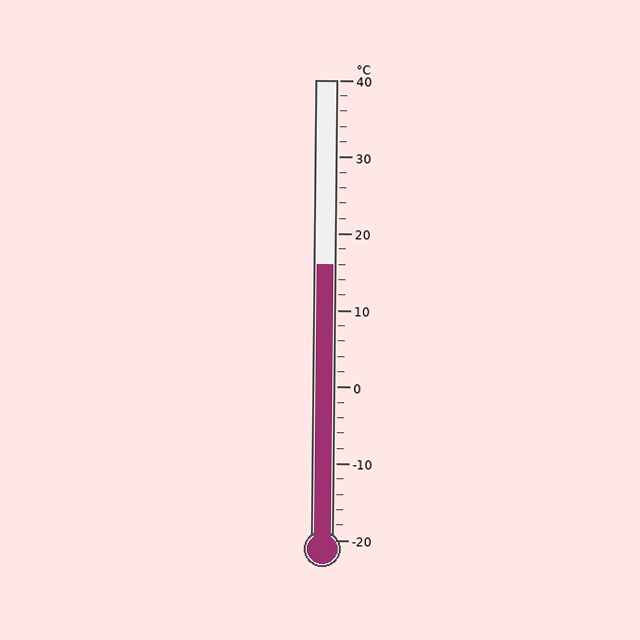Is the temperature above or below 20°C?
The temperature is below 20°C.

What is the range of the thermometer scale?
The thermometer scale ranges from -20°C to 40°C.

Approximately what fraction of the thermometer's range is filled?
The thermometer is filled to approximately 60% of its range.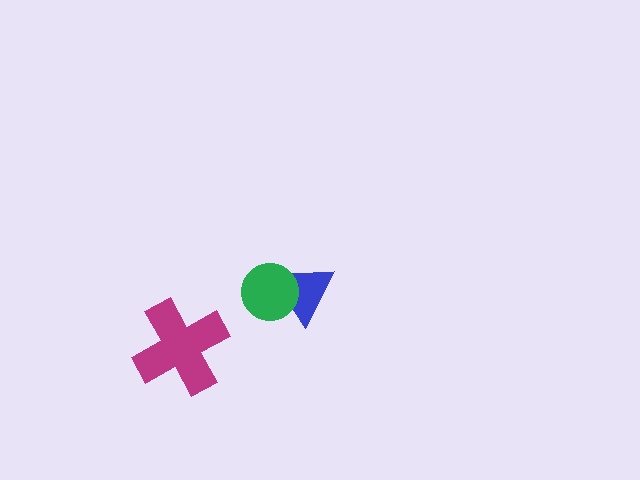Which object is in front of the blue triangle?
The green circle is in front of the blue triangle.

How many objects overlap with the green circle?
1 object overlaps with the green circle.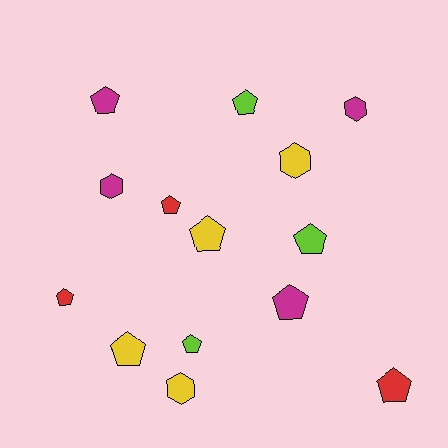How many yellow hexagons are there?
There are 2 yellow hexagons.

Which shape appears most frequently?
Pentagon, with 10 objects.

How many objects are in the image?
There are 14 objects.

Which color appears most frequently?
Magenta, with 4 objects.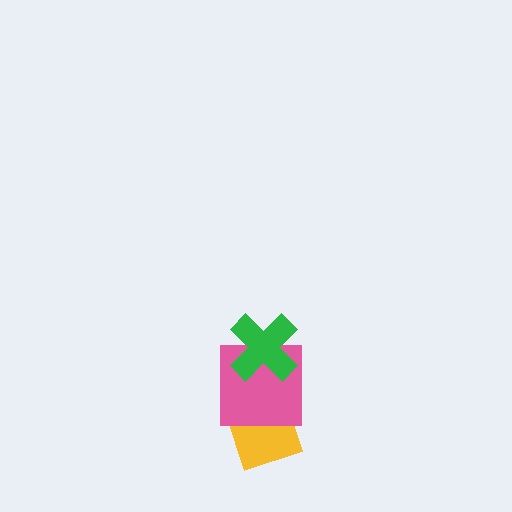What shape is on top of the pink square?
The green cross is on top of the pink square.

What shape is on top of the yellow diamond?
The pink square is on top of the yellow diamond.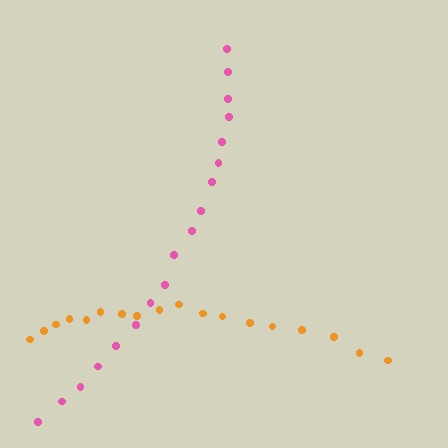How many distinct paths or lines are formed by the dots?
There are 2 distinct paths.